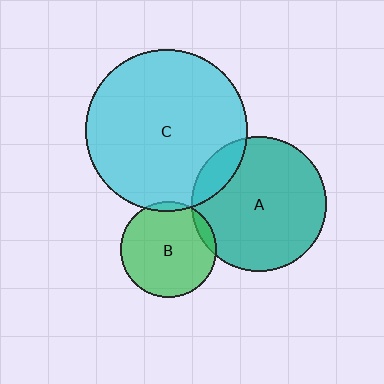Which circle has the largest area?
Circle C (cyan).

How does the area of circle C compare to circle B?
Approximately 2.8 times.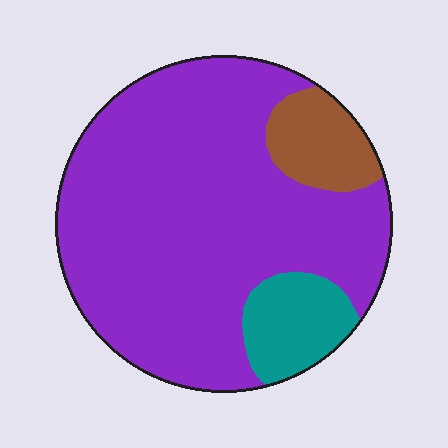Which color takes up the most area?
Purple, at roughly 80%.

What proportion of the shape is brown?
Brown covers 10% of the shape.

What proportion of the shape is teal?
Teal covers around 10% of the shape.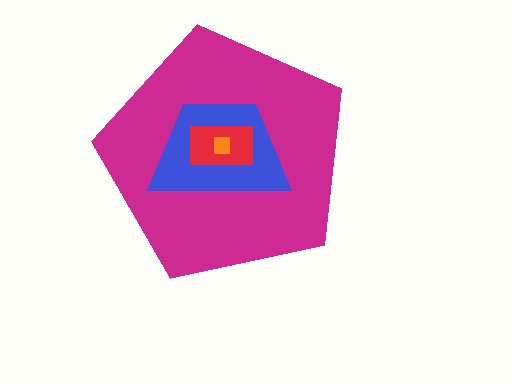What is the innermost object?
The orange square.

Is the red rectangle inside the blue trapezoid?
Yes.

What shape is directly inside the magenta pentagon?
The blue trapezoid.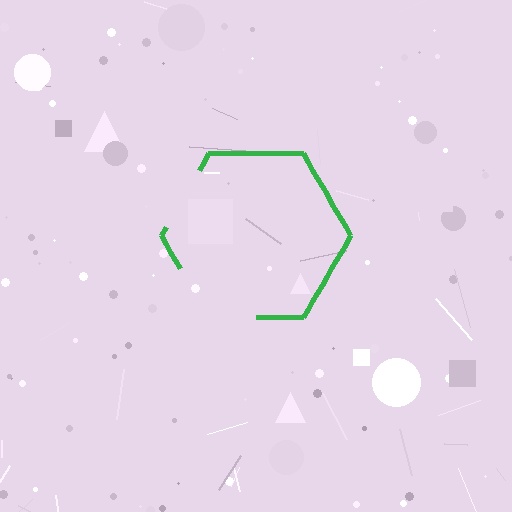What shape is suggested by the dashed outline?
The dashed outline suggests a hexagon.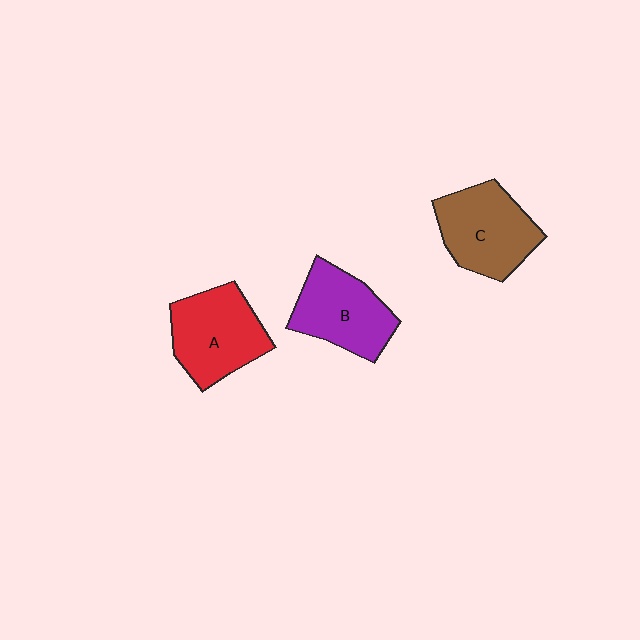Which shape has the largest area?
Shape A (red).